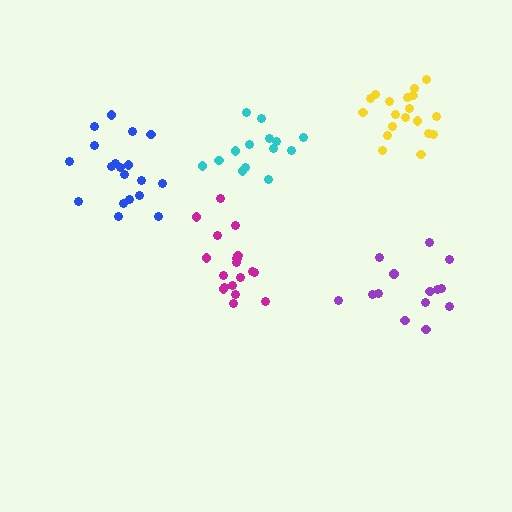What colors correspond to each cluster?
The clusters are colored: blue, cyan, magenta, yellow, purple.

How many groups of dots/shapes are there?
There are 5 groups.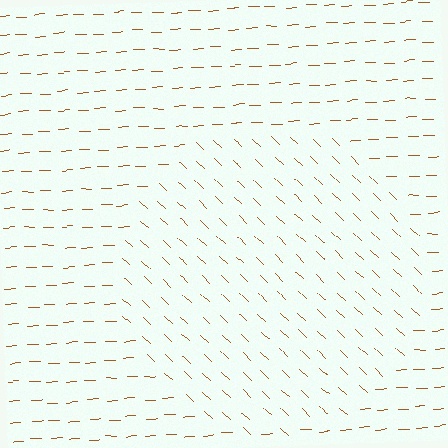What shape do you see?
I see a circle.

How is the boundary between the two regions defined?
The boundary is defined purely by a change in line orientation (approximately 45 degrees difference). All lines are the same color and thickness.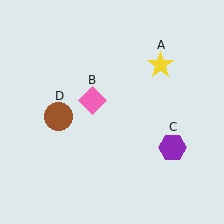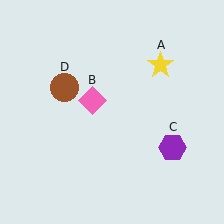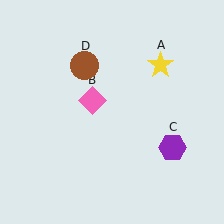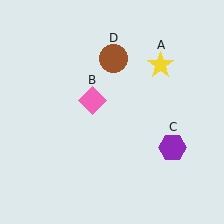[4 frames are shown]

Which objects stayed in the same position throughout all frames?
Yellow star (object A) and pink diamond (object B) and purple hexagon (object C) remained stationary.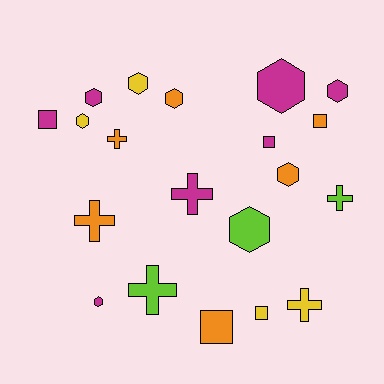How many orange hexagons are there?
There are 2 orange hexagons.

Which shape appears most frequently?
Hexagon, with 9 objects.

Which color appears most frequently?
Magenta, with 7 objects.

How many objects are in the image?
There are 20 objects.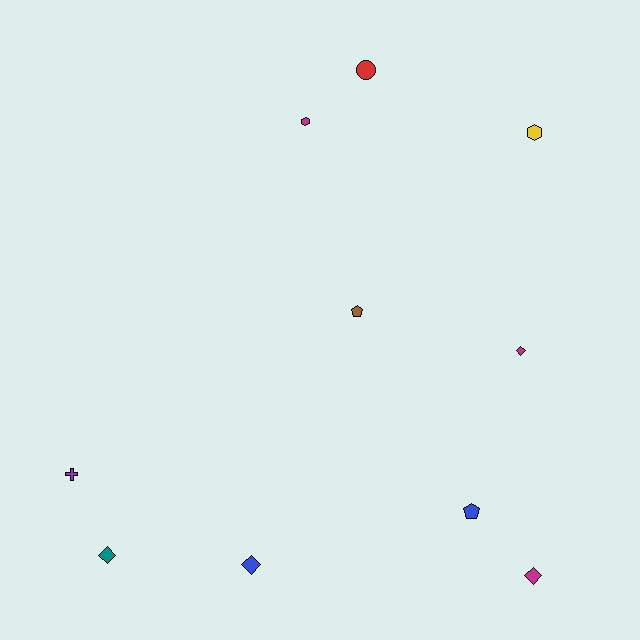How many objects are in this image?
There are 10 objects.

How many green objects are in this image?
There are no green objects.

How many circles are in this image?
There is 1 circle.